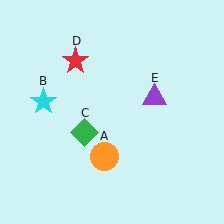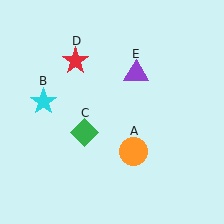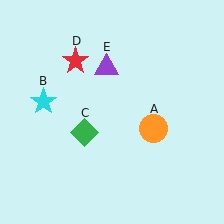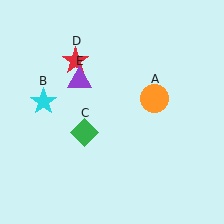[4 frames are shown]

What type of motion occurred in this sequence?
The orange circle (object A), purple triangle (object E) rotated counterclockwise around the center of the scene.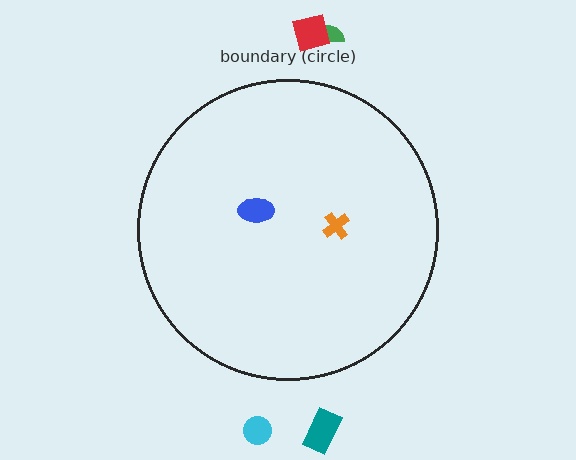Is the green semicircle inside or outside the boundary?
Outside.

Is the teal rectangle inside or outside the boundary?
Outside.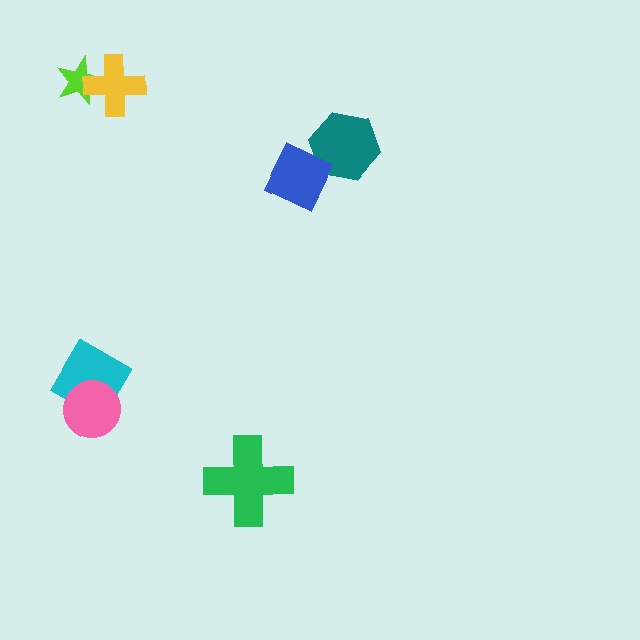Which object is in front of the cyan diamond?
The pink circle is in front of the cyan diamond.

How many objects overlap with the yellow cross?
1 object overlaps with the yellow cross.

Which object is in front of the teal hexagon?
The blue diamond is in front of the teal hexagon.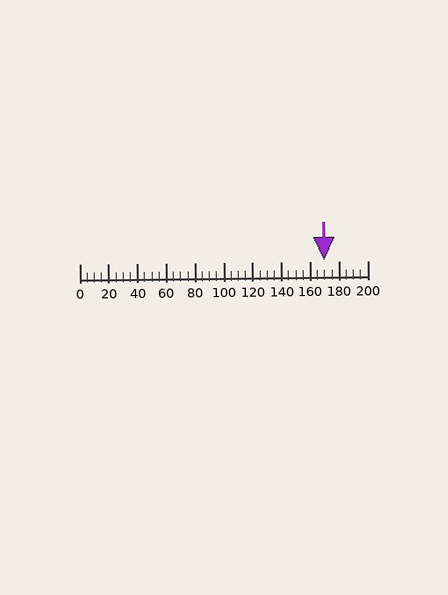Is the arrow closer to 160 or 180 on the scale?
The arrow is closer to 160.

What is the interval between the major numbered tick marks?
The major tick marks are spaced 20 units apart.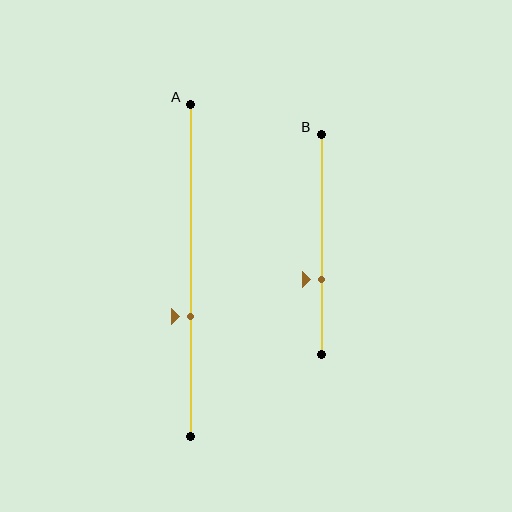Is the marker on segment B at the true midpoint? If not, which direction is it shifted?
No, the marker on segment B is shifted downward by about 16% of the segment length.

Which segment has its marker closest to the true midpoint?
Segment A has its marker closest to the true midpoint.